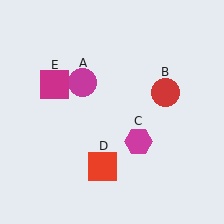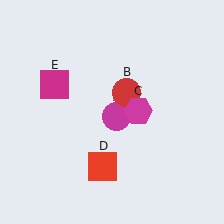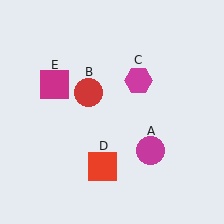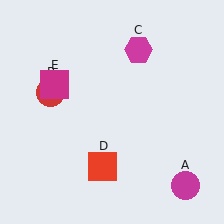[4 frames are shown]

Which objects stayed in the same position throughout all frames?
Red square (object D) and magenta square (object E) remained stationary.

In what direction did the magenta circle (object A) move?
The magenta circle (object A) moved down and to the right.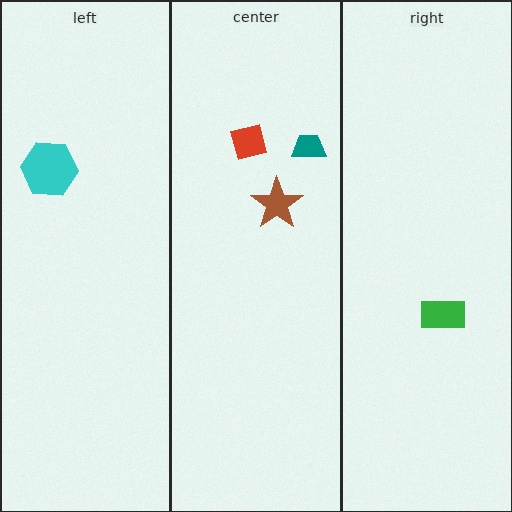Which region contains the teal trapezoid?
The center region.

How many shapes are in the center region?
3.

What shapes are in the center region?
The brown star, the teal trapezoid, the red square.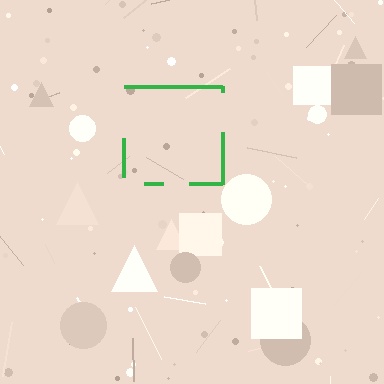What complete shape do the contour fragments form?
The contour fragments form a square.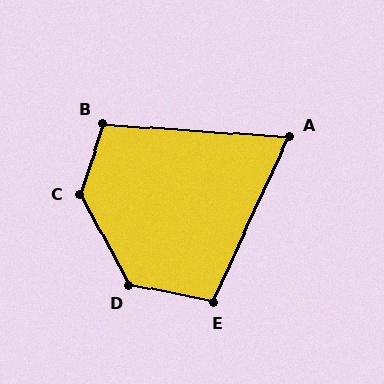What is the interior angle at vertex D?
Approximately 130 degrees (obtuse).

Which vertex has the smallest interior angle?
A, at approximately 69 degrees.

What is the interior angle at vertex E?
Approximately 103 degrees (obtuse).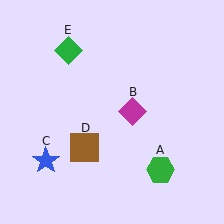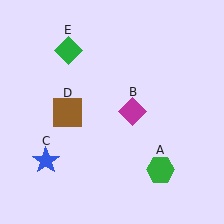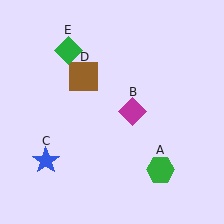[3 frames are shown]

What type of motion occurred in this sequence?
The brown square (object D) rotated clockwise around the center of the scene.